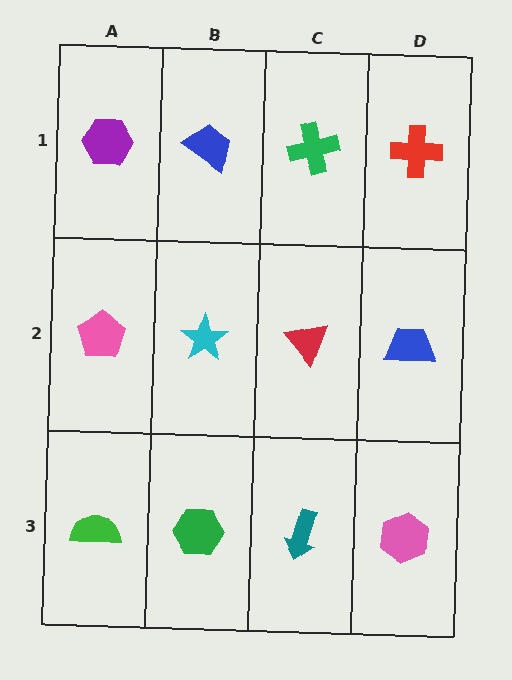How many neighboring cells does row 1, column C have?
3.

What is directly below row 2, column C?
A teal arrow.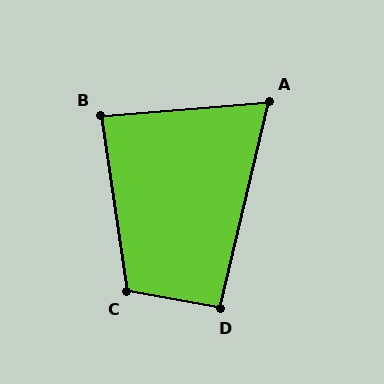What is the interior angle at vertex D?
Approximately 94 degrees (approximately right).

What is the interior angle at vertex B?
Approximately 86 degrees (approximately right).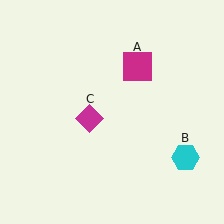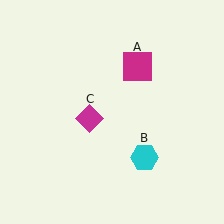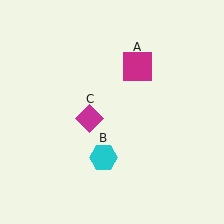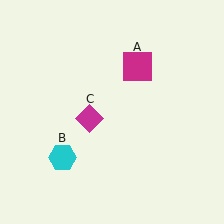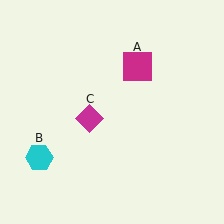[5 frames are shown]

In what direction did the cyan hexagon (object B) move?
The cyan hexagon (object B) moved left.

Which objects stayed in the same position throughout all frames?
Magenta square (object A) and magenta diamond (object C) remained stationary.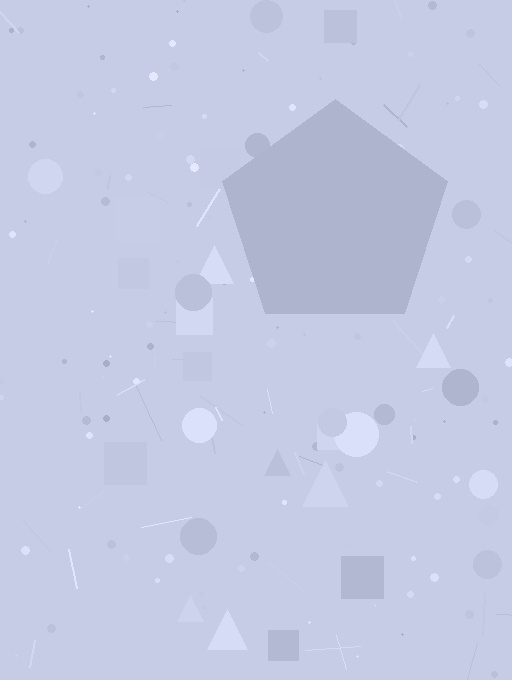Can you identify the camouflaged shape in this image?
The camouflaged shape is a pentagon.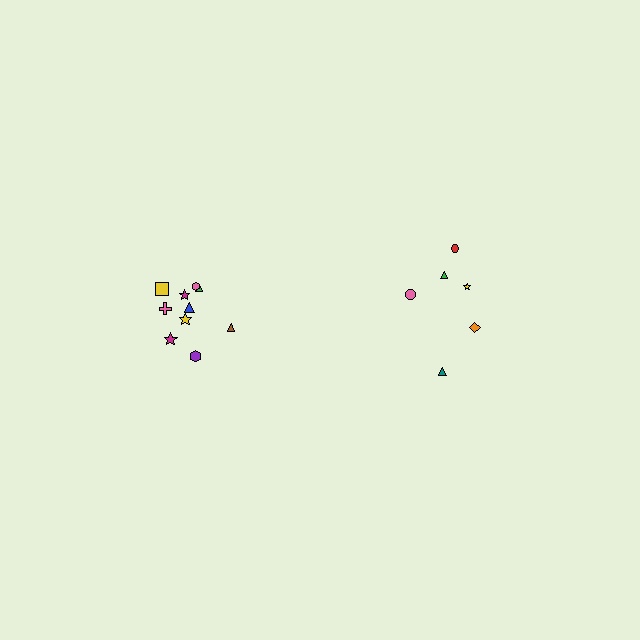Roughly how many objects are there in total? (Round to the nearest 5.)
Roughly 15 objects in total.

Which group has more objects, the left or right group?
The left group.